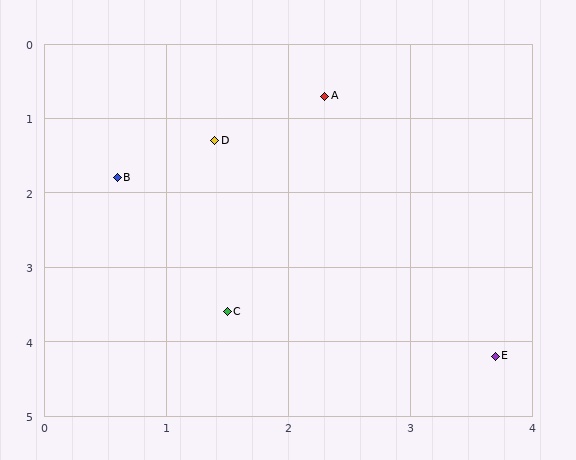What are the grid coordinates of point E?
Point E is at approximately (3.7, 4.2).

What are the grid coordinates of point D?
Point D is at approximately (1.4, 1.3).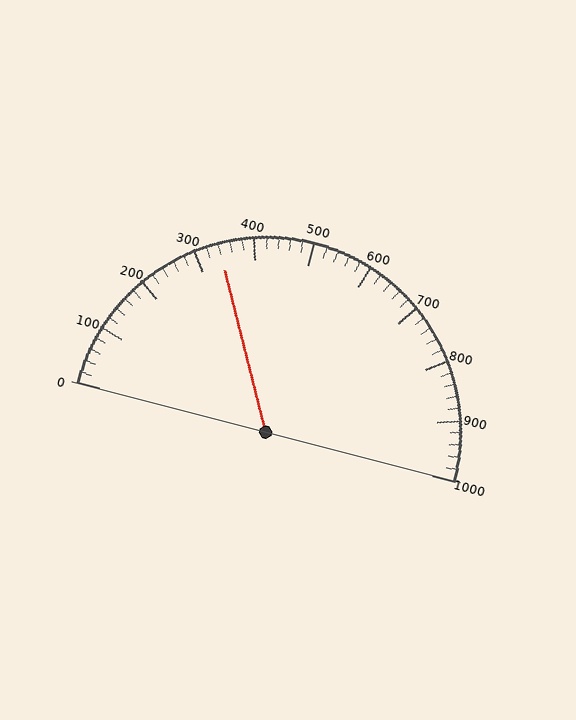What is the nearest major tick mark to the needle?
The nearest major tick mark is 300.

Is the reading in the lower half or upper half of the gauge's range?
The reading is in the lower half of the range (0 to 1000).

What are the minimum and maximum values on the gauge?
The gauge ranges from 0 to 1000.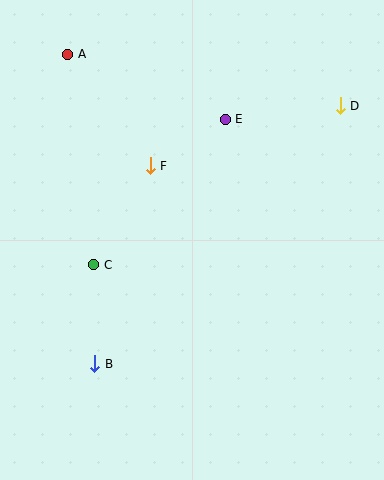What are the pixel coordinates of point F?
Point F is at (150, 166).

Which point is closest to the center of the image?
Point F at (150, 166) is closest to the center.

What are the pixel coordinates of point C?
Point C is at (94, 265).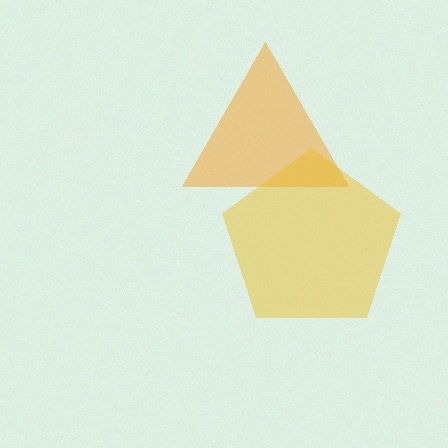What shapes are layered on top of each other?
The layered shapes are: an orange triangle, a yellow pentagon.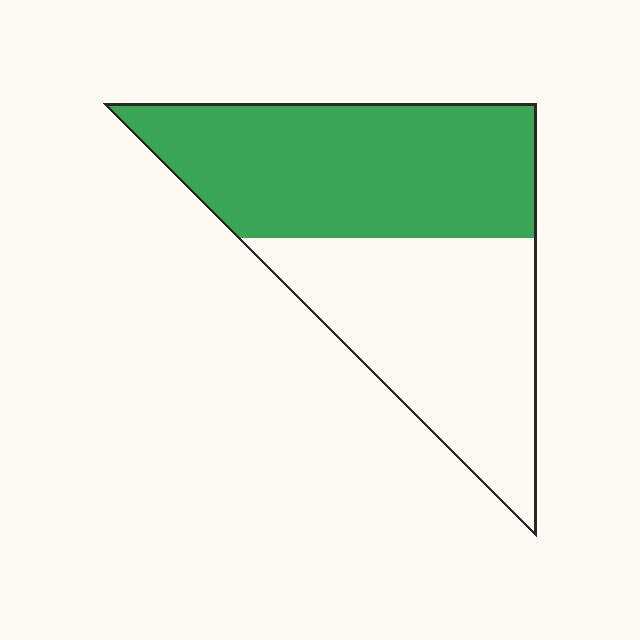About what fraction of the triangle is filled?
About one half (1/2).